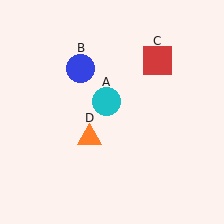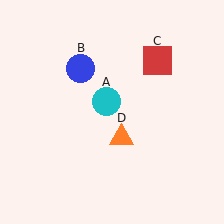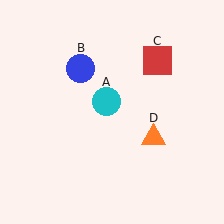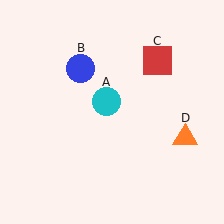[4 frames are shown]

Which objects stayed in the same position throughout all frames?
Cyan circle (object A) and blue circle (object B) and red square (object C) remained stationary.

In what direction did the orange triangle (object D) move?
The orange triangle (object D) moved right.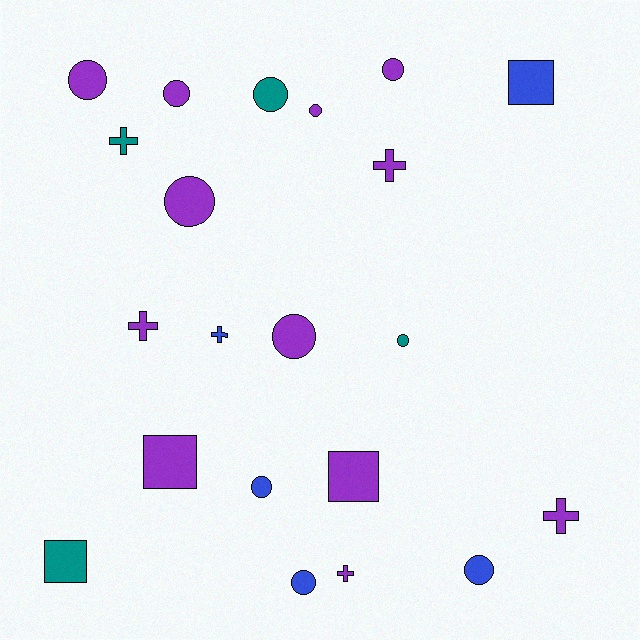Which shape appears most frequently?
Circle, with 11 objects.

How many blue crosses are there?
There is 1 blue cross.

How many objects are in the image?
There are 21 objects.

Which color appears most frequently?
Purple, with 12 objects.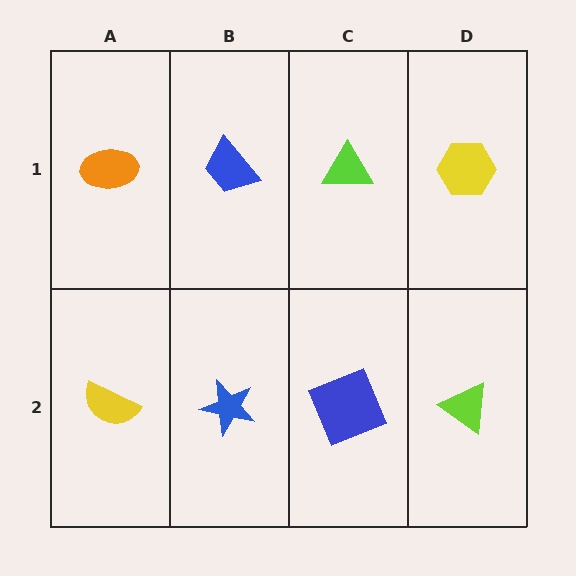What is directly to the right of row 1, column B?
A lime triangle.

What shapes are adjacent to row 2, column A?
An orange ellipse (row 1, column A), a blue star (row 2, column B).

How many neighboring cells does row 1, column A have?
2.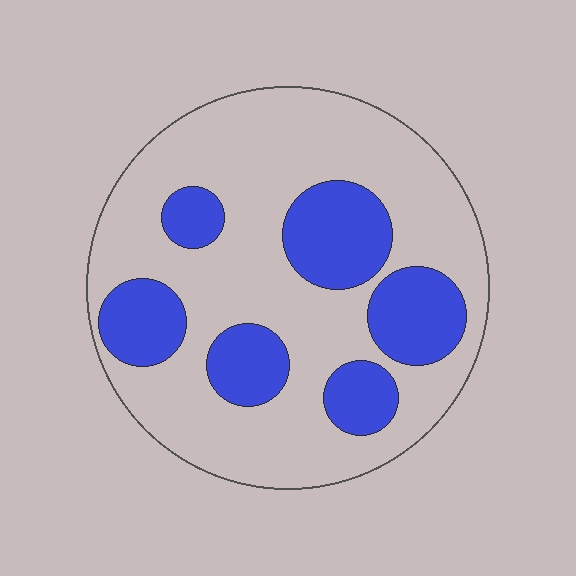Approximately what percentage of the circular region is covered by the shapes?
Approximately 30%.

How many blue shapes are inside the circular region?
6.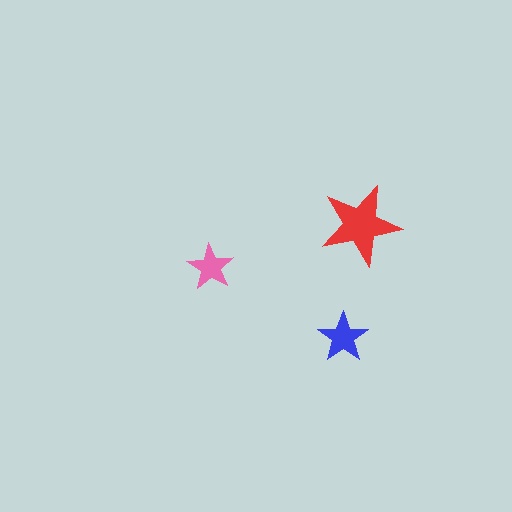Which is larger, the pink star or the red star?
The red one.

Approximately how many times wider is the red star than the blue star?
About 1.5 times wider.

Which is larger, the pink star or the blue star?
The blue one.